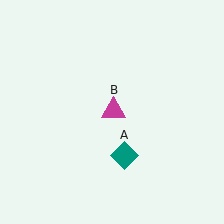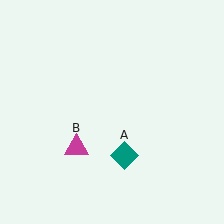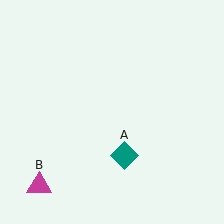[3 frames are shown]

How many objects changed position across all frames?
1 object changed position: magenta triangle (object B).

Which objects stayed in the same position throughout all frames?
Teal diamond (object A) remained stationary.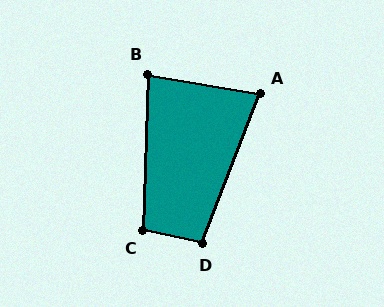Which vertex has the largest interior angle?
C, at approximately 101 degrees.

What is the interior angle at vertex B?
Approximately 82 degrees (acute).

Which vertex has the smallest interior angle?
A, at approximately 79 degrees.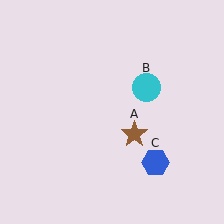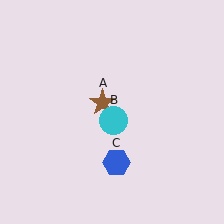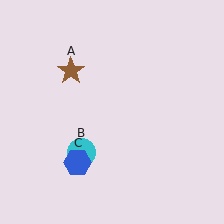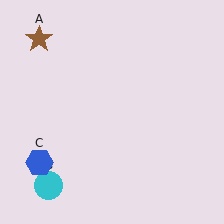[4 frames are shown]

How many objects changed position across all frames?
3 objects changed position: brown star (object A), cyan circle (object B), blue hexagon (object C).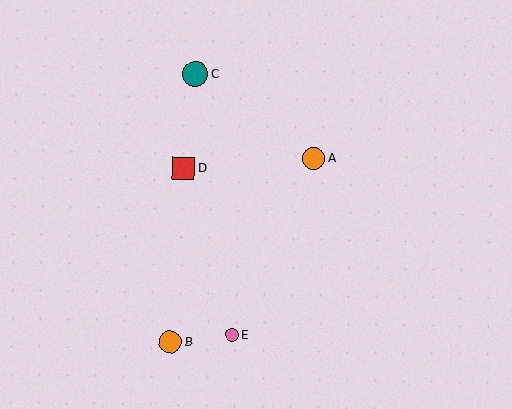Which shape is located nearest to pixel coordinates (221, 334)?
The pink circle (labeled E) at (231, 335) is nearest to that location.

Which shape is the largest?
The teal circle (labeled C) is the largest.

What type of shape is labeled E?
Shape E is a pink circle.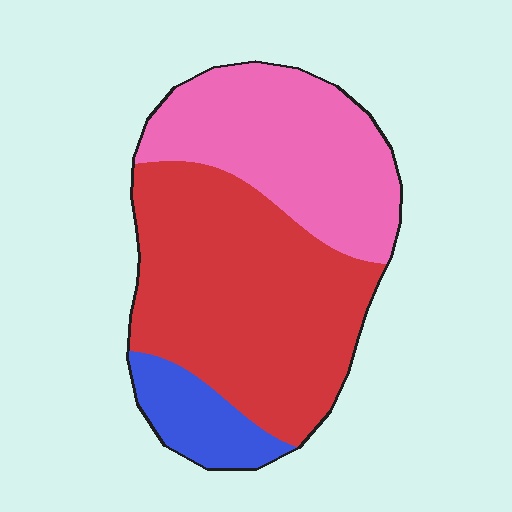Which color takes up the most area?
Red, at roughly 55%.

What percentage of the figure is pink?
Pink takes up about one third (1/3) of the figure.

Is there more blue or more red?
Red.